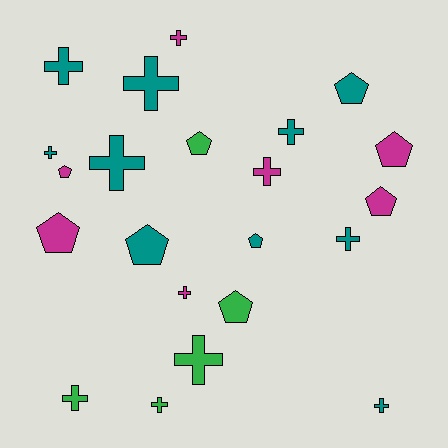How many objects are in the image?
There are 22 objects.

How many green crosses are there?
There are 3 green crosses.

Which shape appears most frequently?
Cross, with 13 objects.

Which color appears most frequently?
Teal, with 10 objects.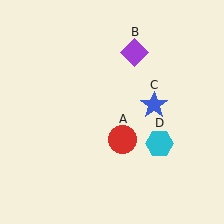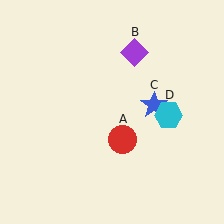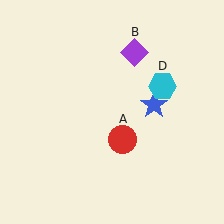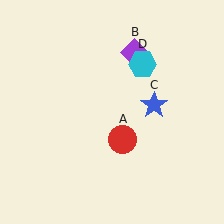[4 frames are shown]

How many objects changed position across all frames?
1 object changed position: cyan hexagon (object D).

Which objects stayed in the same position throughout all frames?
Red circle (object A) and purple diamond (object B) and blue star (object C) remained stationary.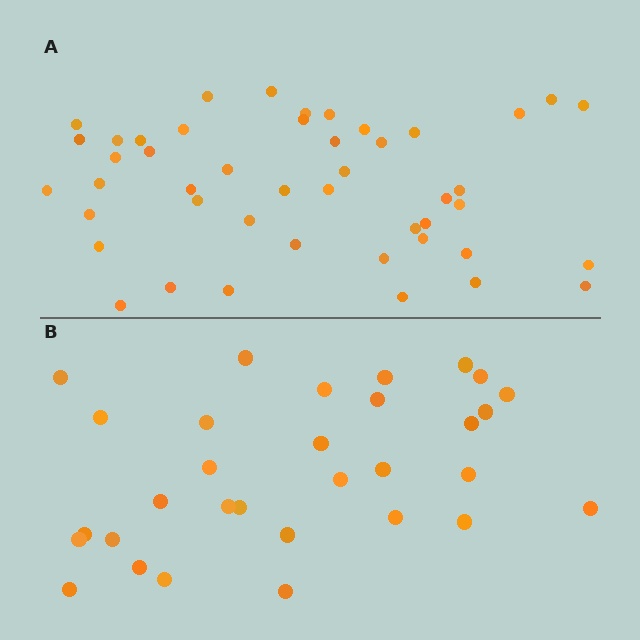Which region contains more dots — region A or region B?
Region A (the top region) has more dots.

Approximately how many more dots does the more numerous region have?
Region A has approximately 15 more dots than region B.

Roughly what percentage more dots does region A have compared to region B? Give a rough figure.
About 50% more.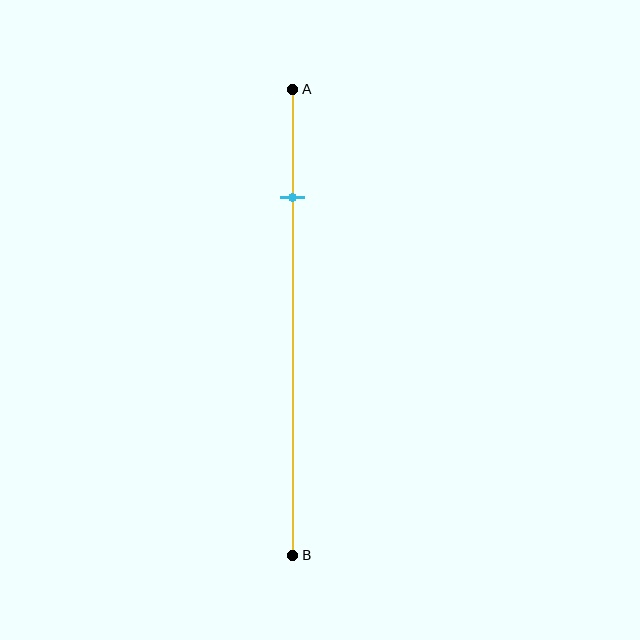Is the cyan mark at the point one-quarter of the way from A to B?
Yes, the mark is approximately at the one-quarter point.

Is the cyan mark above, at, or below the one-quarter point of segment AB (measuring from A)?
The cyan mark is approximately at the one-quarter point of segment AB.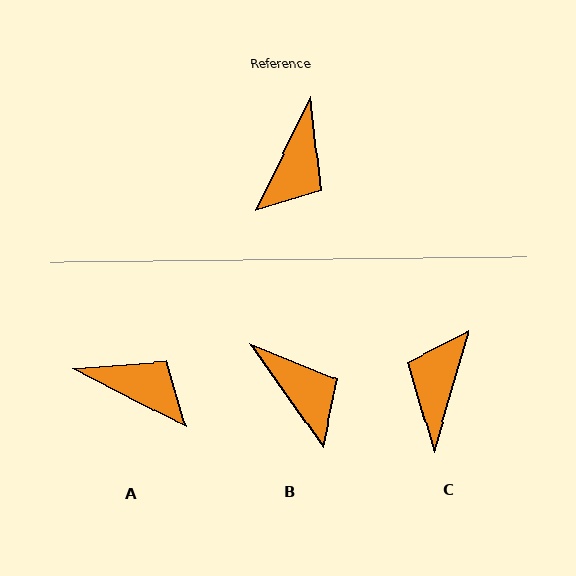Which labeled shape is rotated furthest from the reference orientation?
C, about 171 degrees away.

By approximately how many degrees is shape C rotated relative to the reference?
Approximately 171 degrees clockwise.